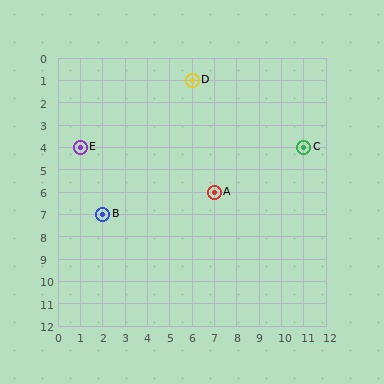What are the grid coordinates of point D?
Point D is at grid coordinates (6, 1).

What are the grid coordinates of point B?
Point B is at grid coordinates (2, 7).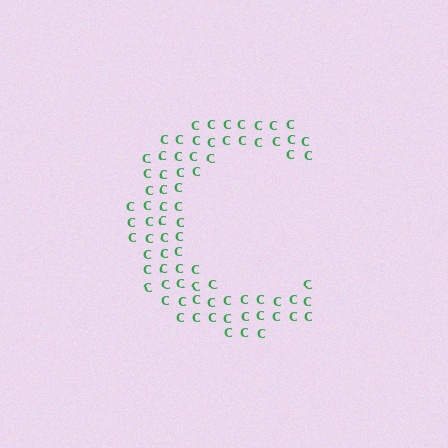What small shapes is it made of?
It is made of small letter C's.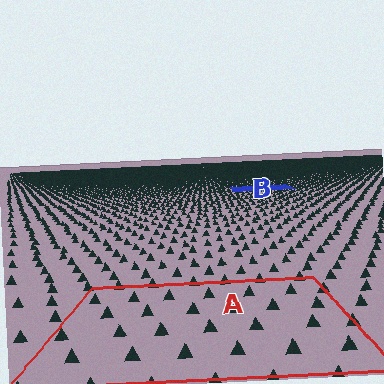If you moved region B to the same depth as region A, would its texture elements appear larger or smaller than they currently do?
They would appear larger. At a closer depth, the same texture elements are projected at a bigger on-screen size.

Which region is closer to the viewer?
Region A is closer. The texture elements there are larger and more spread out.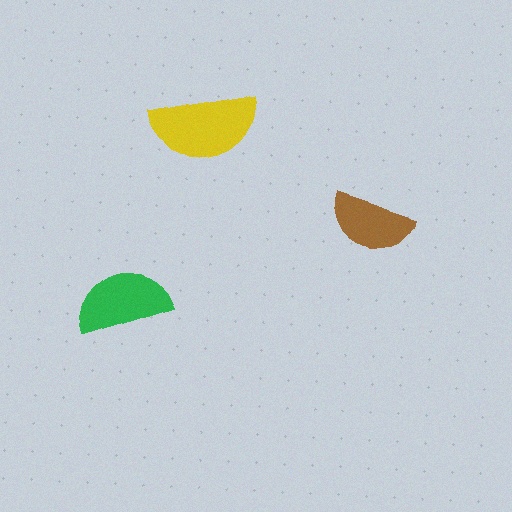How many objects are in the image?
There are 3 objects in the image.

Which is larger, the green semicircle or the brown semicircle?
The green one.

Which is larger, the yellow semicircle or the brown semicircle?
The yellow one.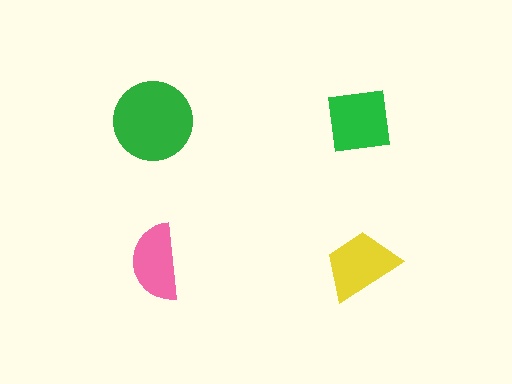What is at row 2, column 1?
A pink semicircle.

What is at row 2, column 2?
A yellow trapezoid.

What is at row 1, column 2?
A green square.